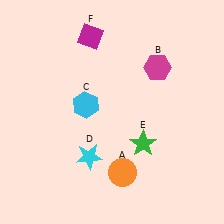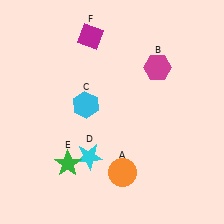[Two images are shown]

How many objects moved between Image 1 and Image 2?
1 object moved between the two images.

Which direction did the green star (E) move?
The green star (E) moved left.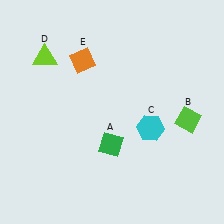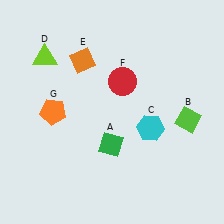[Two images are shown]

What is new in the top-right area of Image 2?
A red circle (F) was added in the top-right area of Image 2.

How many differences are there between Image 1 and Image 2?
There are 2 differences between the two images.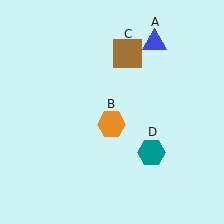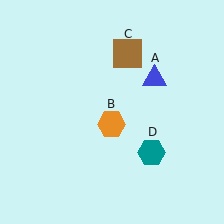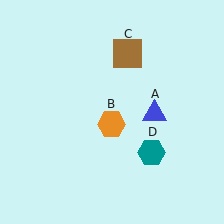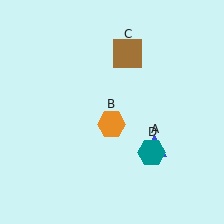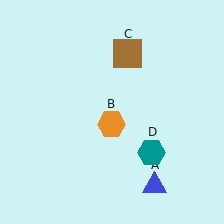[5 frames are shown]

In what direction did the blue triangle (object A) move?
The blue triangle (object A) moved down.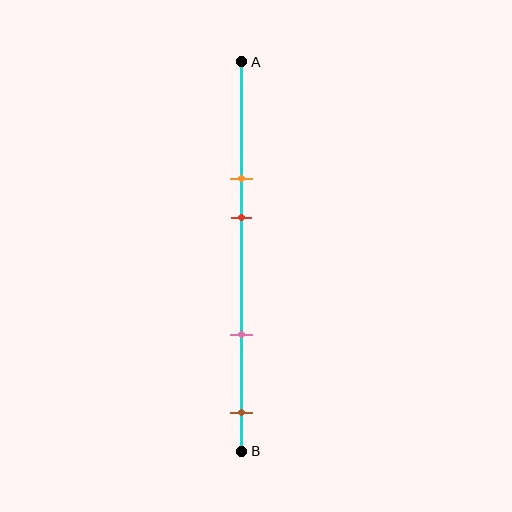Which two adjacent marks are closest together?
The orange and red marks are the closest adjacent pair.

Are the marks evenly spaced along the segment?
No, the marks are not evenly spaced.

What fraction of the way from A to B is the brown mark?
The brown mark is approximately 90% (0.9) of the way from A to B.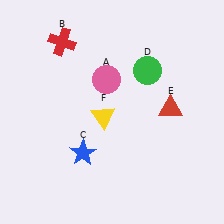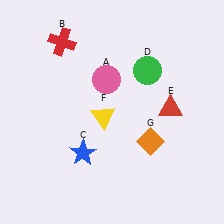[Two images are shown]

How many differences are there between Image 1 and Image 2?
There is 1 difference between the two images.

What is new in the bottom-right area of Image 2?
An orange diamond (G) was added in the bottom-right area of Image 2.